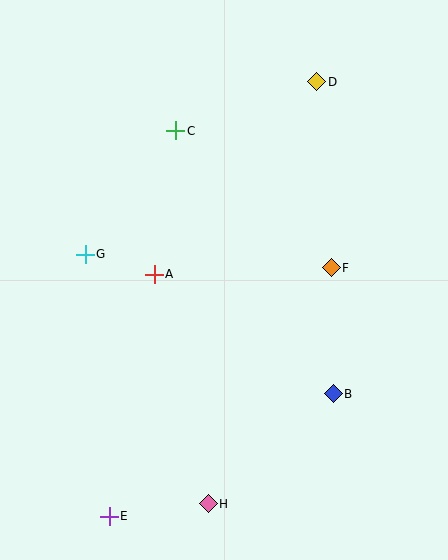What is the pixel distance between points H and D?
The distance between H and D is 436 pixels.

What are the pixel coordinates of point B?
Point B is at (333, 394).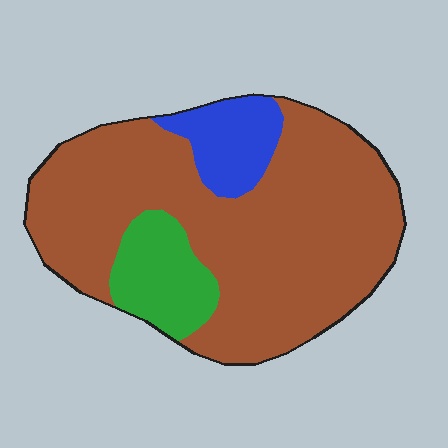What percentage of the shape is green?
Green covers roughly 15% of the shape.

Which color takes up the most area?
Brown, at roughly 75%.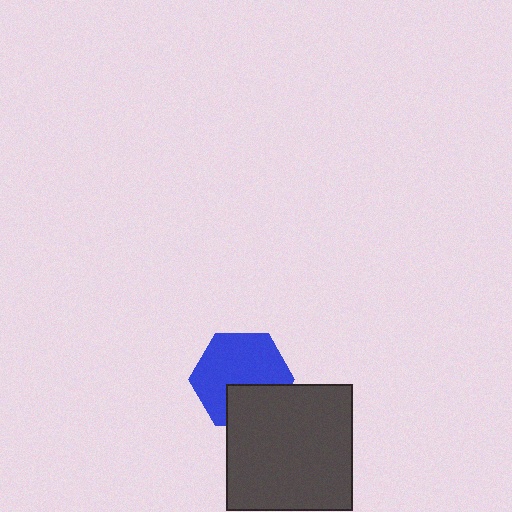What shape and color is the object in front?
The object in front is a dark gray square.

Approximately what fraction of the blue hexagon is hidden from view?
Roughly 31% of the blue hexagon is hidden behind the dark gray square.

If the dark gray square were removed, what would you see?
You would see the complete blue hexagon.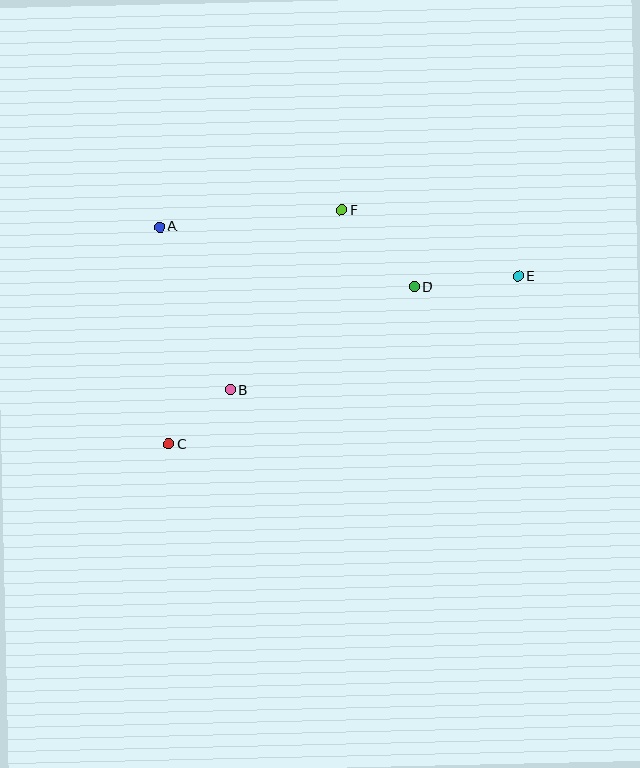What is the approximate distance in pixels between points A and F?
The distance between A and F is approximately 183 pixels.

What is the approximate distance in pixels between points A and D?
The distance between A and D is approximately 261 pixels.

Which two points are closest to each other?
Points B and C are closest to each other.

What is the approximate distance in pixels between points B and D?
The distance between B and D is approximately 211 pixels.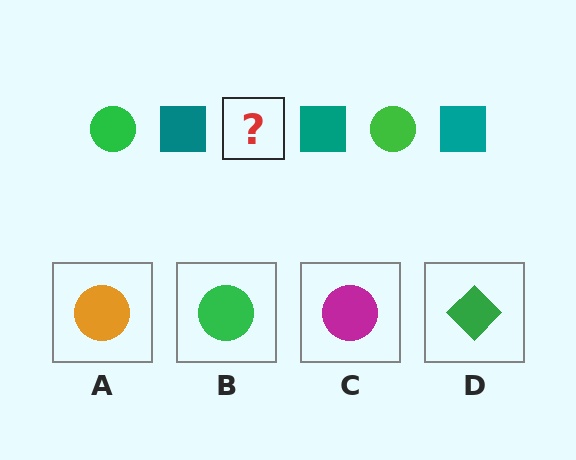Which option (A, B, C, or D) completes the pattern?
B.